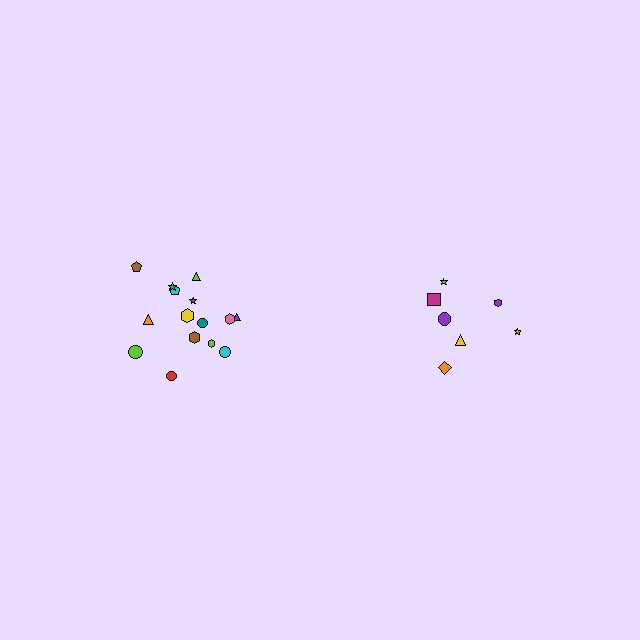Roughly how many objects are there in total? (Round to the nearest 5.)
Roughly 20 objects in total.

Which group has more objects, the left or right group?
The left group.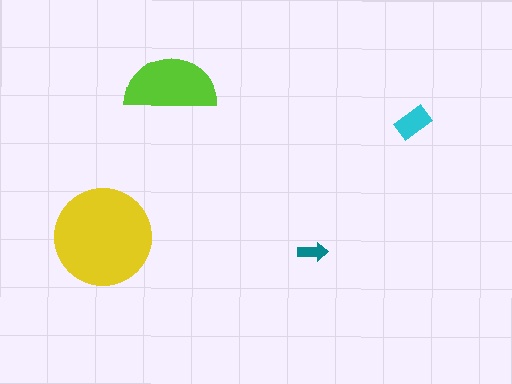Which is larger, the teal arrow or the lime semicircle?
The lime semicircle.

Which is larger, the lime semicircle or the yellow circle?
The yellow circle.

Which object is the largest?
The yellow circle.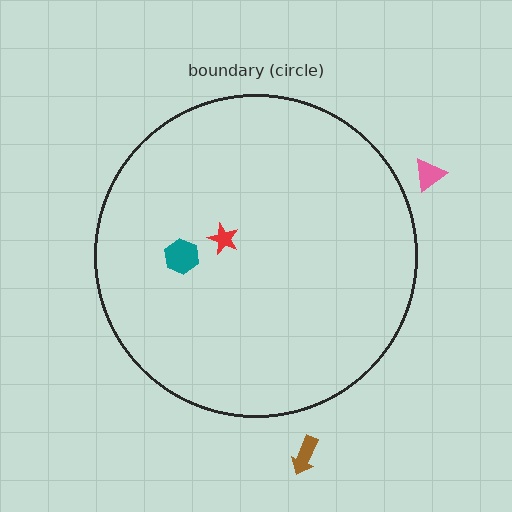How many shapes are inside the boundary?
2 inside, 2 outside.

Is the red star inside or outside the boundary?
Inside.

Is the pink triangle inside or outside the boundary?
Outside.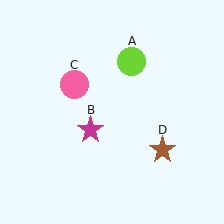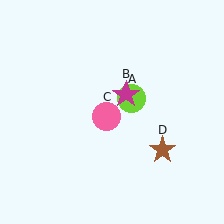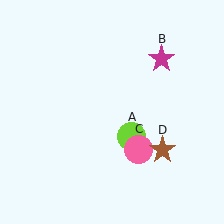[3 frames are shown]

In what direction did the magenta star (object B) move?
The magenta star (object B) moved up and to the right.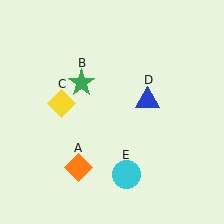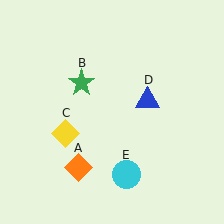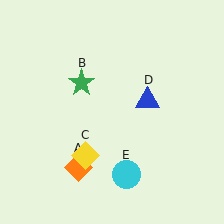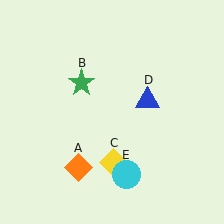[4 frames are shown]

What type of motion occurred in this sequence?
The yellow diamond (object C) rotated counterclockwise around the center of the scene.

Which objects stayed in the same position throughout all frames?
Orange diamond (object A) and green star (object B) and blue triangle (object D) and cyan circle (object E) remained stationary.